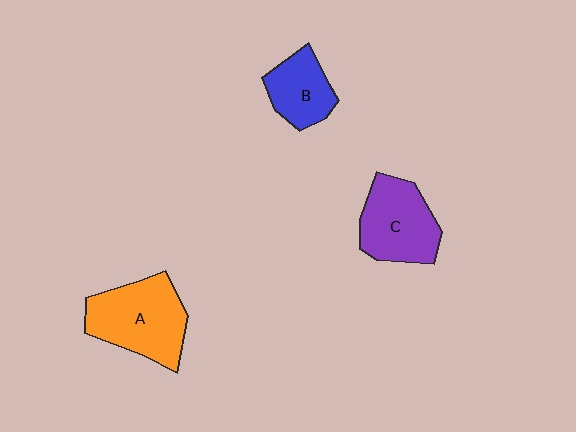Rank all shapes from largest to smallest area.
From largest to smallest: A (orange), C (purple), B (blue).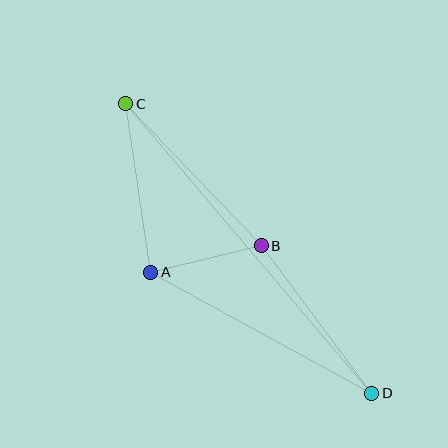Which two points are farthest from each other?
Points C and D are farthest from each other.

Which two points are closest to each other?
Points A and B are closest to each other.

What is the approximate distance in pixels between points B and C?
The distance between B and C is approximately 197 pixels.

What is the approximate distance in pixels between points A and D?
The distance between A and D is approximately 252 pixels.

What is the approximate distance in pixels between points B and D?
The distance between B and D is approximately 184 pixels.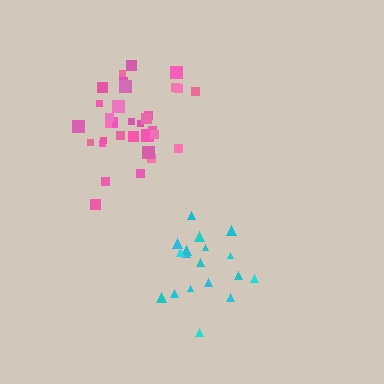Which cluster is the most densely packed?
Cyan.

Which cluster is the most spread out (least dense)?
Pink.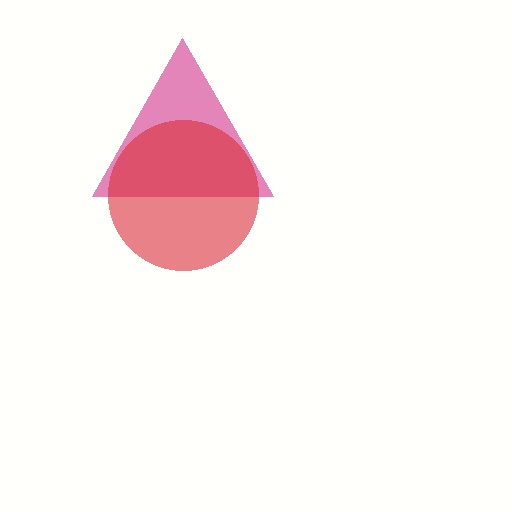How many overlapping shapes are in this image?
There are 2 overlapping shapes in the image.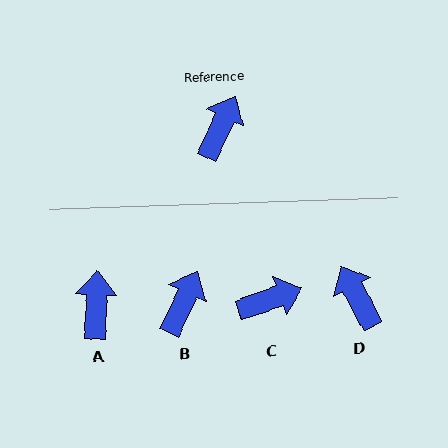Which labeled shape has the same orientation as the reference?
B.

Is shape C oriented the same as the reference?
No, it is off by about 45 degrees.